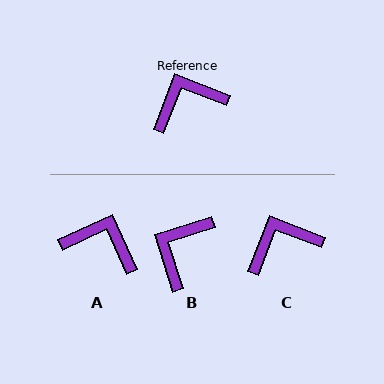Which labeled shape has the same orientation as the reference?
C.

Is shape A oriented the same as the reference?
No, it is off by about 45 degrees.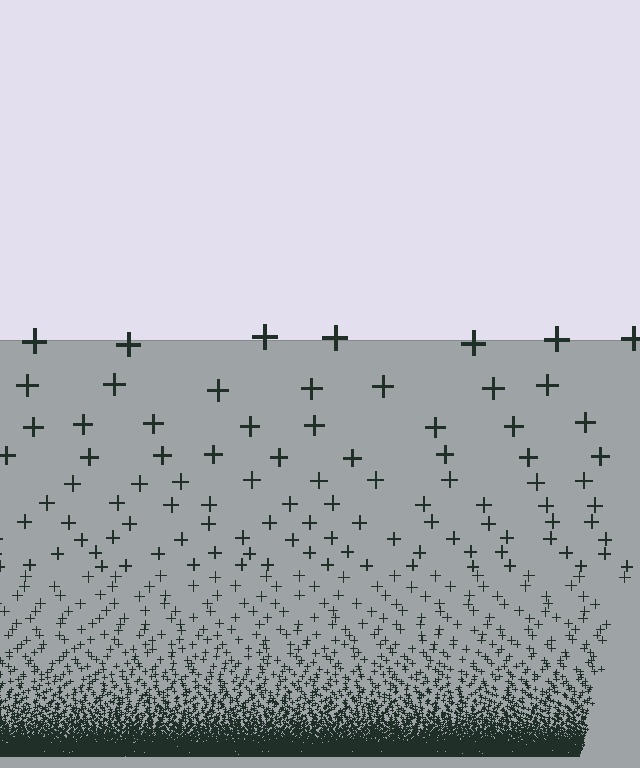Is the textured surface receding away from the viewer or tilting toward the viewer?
The surface appears to tilt toward the viewer. Texture elements get larger and sparser toward the top.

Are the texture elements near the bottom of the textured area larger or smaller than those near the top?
Smaller. The gradient is inverted — elements near the bottom are smaller and denser.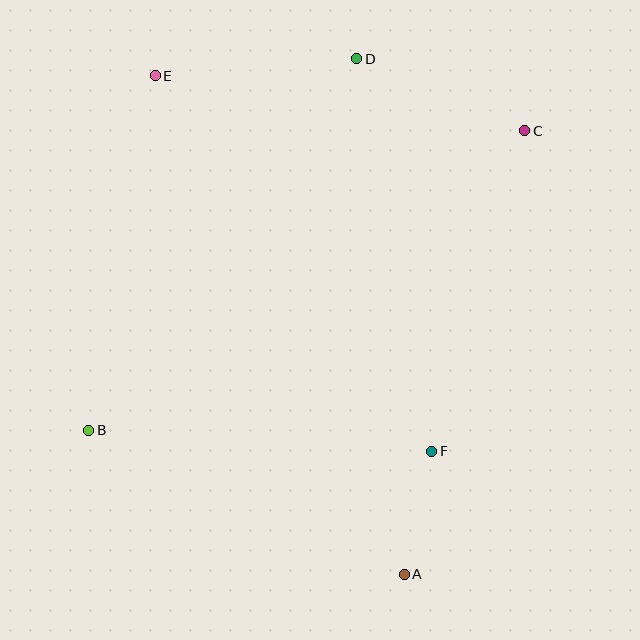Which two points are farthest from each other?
Points A and E are farthest from each other.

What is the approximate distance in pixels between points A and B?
The distance between A and B is approximately 347 pixels.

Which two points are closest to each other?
Points A and F are closest to each other.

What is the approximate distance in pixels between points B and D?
The distance between B and D is approximately 458 pixels.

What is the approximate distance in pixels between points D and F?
The distance between D and F is approximately 399 pixels.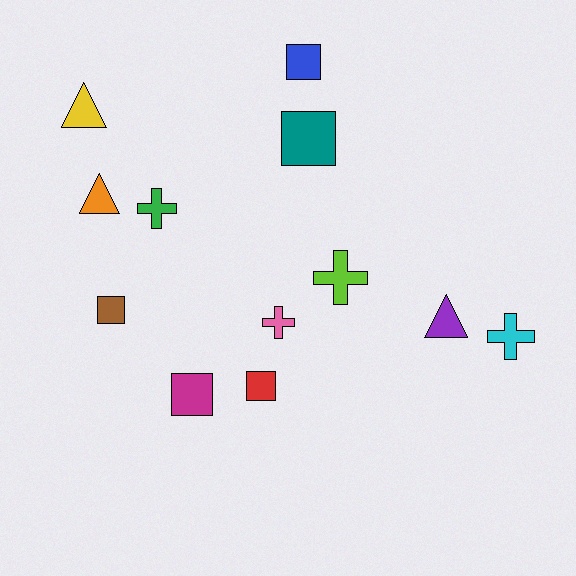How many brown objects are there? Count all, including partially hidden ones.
There is 1 brown object.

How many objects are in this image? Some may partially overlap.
There are 12 objects.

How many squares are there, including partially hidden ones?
There are 5 squares.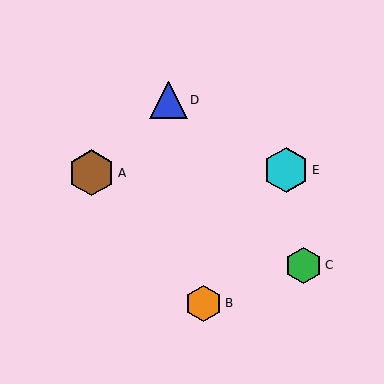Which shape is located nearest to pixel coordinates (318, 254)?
The green hexagon (labeled C) at (303, 265) is nearest to that location.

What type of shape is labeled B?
Shape B is an orange hexagon.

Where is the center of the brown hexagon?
The center of the brown hexagon is at (92, 173).